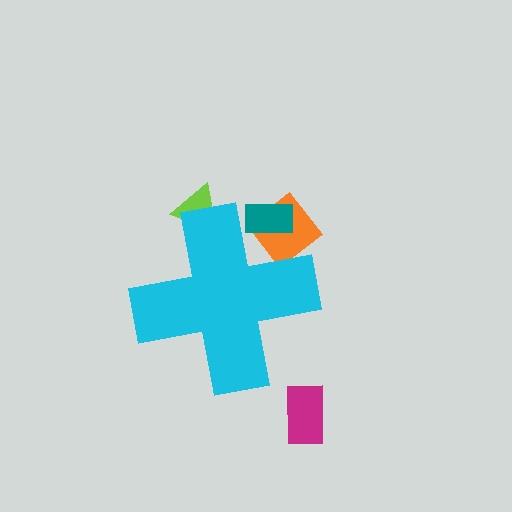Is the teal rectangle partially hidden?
Yes, the teal rectangle is partially hidden behind the cyan cross.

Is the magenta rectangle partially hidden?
No, the magenta rectangle is fully visible.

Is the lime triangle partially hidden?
Yes, the lime triangle is partially hidden behind the cyan cross.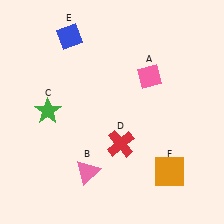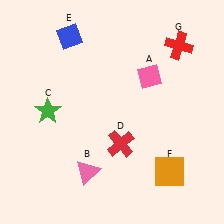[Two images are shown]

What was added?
A red cross (G) was added in Image 2.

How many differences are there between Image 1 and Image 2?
There is 1 difference between the two images.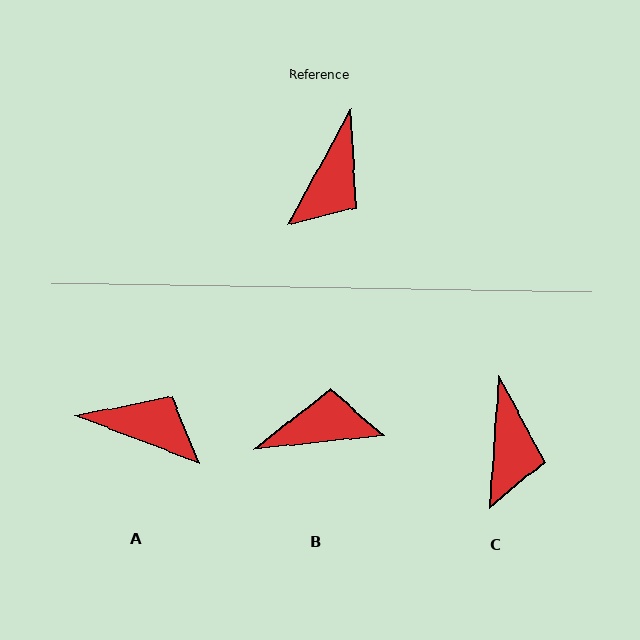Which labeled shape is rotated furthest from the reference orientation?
B, about 125 degrees away.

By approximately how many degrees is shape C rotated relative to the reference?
Approximately 25 degrees counter-clockwise.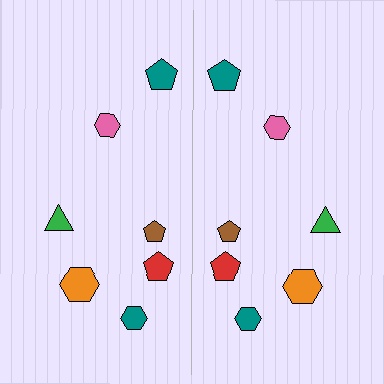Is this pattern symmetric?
Yes, this pattern has bilateral (reflection) symmetry.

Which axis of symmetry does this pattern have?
The pattern has a vertical axis of symmetry running through the center of the image.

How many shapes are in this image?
There are 14 shapes in this image.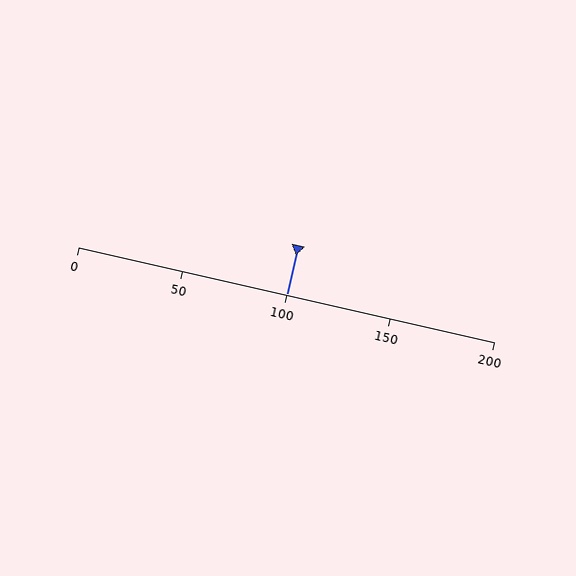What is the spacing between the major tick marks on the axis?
The major ticks are spaced 50 apart.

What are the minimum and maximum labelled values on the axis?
The axis runs from 0 to 200.